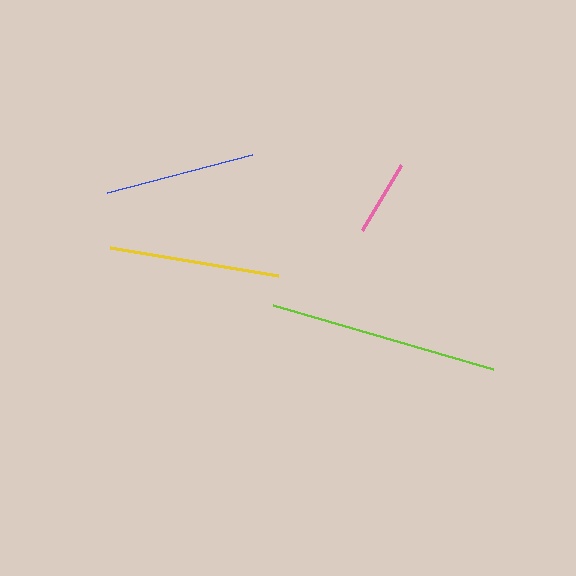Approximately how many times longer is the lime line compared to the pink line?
The lime line is approximately 3.0 times the length of the pink line.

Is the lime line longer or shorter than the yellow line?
The lime line is longer than the yellow line.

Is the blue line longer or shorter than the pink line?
The blue line is longer than the pink line.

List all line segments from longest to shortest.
From longest to shortest: lime, yellow, blue, pink.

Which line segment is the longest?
The lime line is the longest at approximately 229 pixels.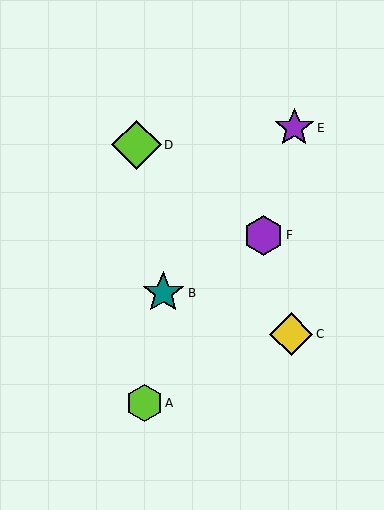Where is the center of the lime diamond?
The center of the lime diamond is at (136, 145).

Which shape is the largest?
The lime diamond (labeled D) is the largest.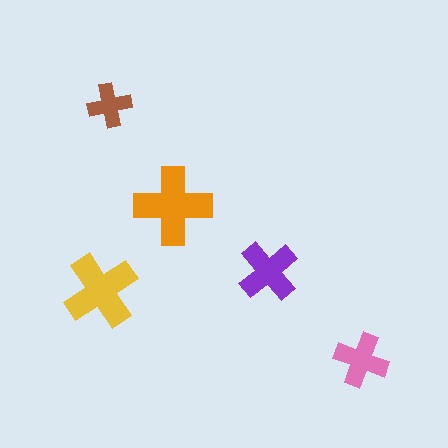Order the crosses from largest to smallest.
the orange one, the yellow one, the purple one, the pink one, the brown one.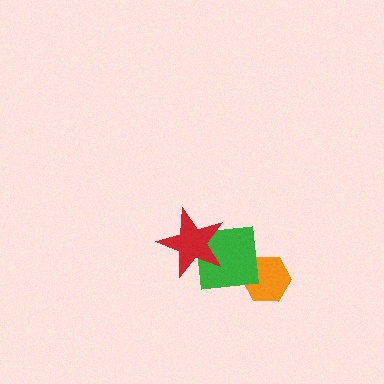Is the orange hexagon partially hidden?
Yes, it is partially covered by another shape.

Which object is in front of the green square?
The red star is in front of the green square.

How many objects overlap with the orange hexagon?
1 object overlaps with the orange hexagon.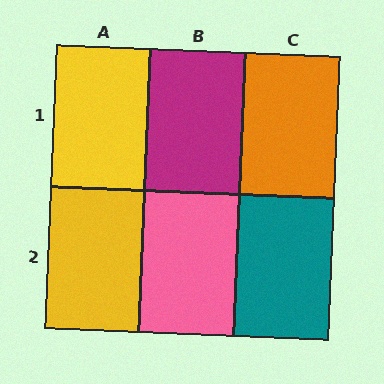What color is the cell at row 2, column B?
Pink.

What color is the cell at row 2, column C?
Teal.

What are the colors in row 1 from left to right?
Yellow, magenta, orange.